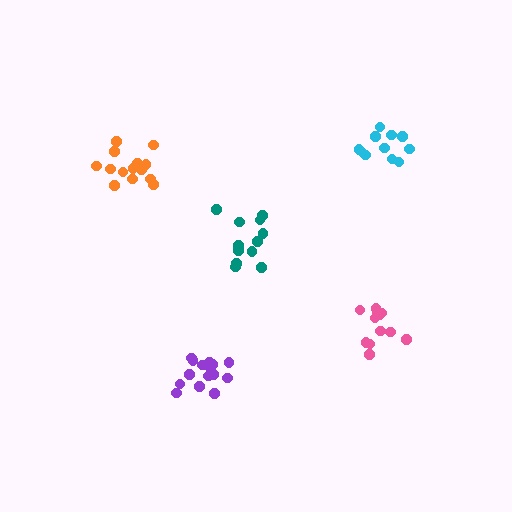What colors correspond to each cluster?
The clusters are colored: purple, cyan, orange, teal, pink.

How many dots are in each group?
Group 1: 15 dots, Group 2: 11 dots, Group 3: 14 dots, Group 4: 12 dots, Group 5: 12 dots (64 total).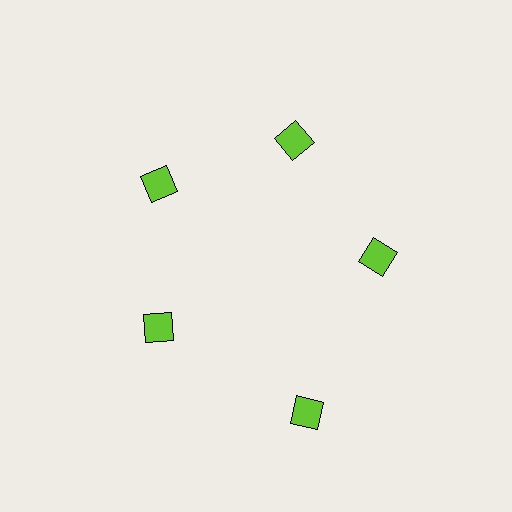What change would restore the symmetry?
The symmetry would be restored by moving it inward, back onto the ring so that all 5 diamonds sit at equal angles and equal distance from the center.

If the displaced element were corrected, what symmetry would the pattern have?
It would have 5-fold rotational symmetry — the pattern would map onto itself every 72 degrees.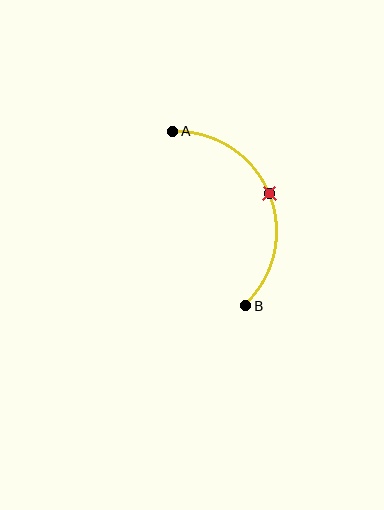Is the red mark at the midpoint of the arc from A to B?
Yes. The red mark lies on the arc at equal arc-length from both A and B — it is the arc midpoint.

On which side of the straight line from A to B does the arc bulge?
The arc bulges to the right of the straight line connecting A and B.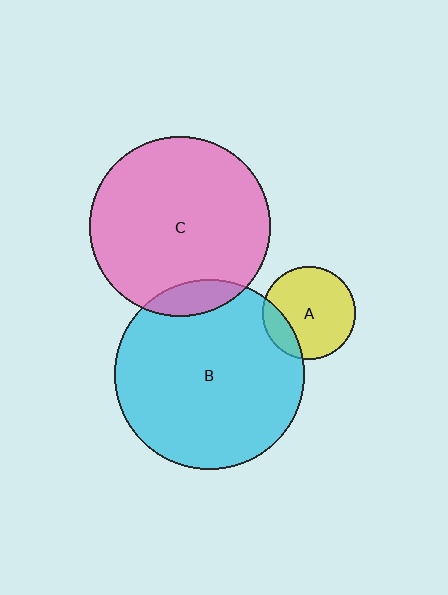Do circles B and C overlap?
Yes.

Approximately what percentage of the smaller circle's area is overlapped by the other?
Approximately 10%.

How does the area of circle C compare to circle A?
Approximately 3.8 times.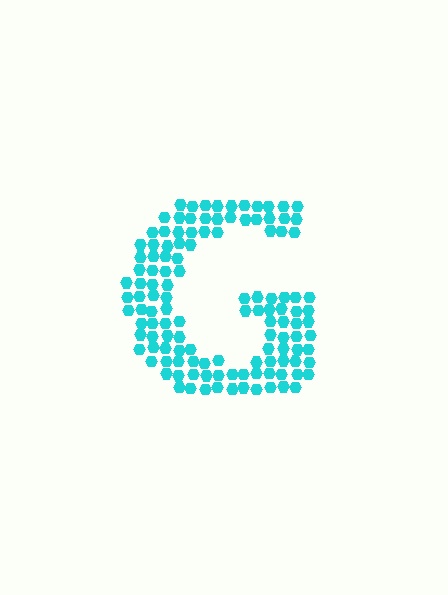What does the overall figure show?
The overall figure shows the letter G.